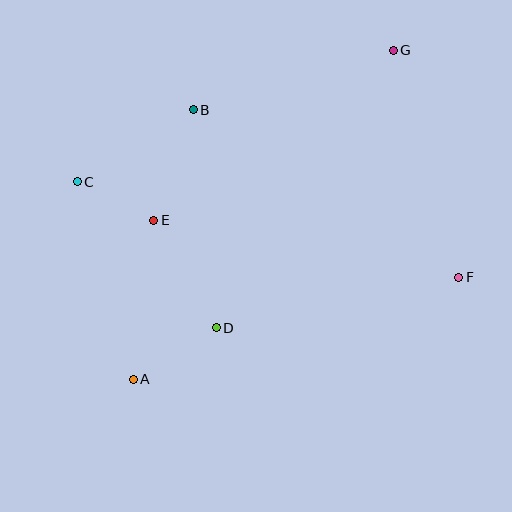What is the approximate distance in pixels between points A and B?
The distance between A and B is approximately 276 pixels.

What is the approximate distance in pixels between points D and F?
The distance between D and F is approximately 248 pixels.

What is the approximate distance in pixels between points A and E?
The distance between A and E is approximately 160 pixels.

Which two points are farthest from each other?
Points A and G are farthest from each other.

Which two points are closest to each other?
Points C and E are closest to each other.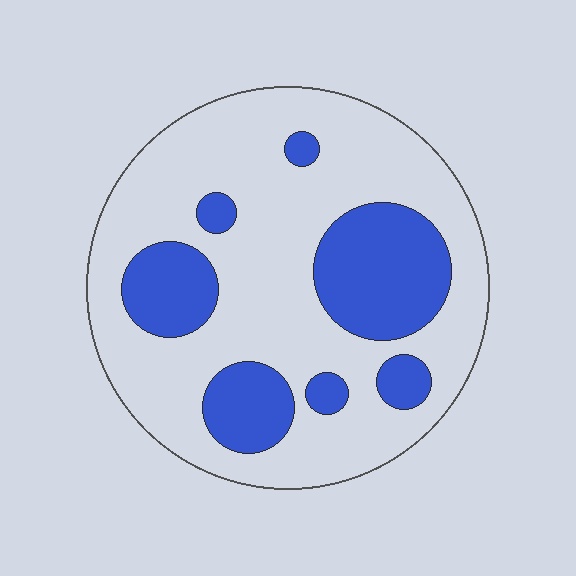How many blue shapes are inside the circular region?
7.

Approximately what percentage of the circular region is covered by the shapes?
Approximately 30%.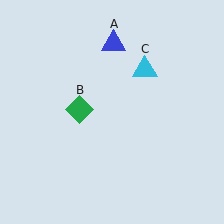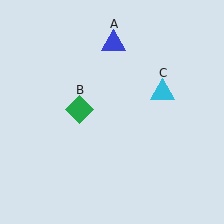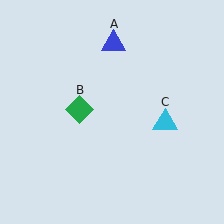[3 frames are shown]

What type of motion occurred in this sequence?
The cyan triangle (object C) rotated clockwise around the center of the scene.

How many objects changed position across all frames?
1 object changed position: cyan triangle (object C).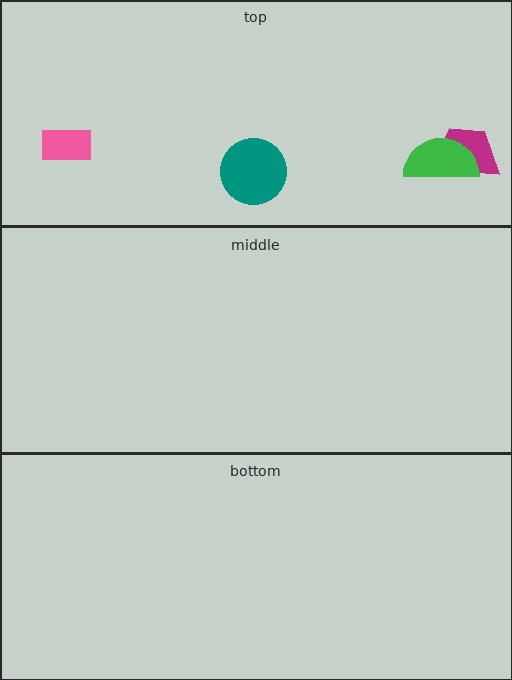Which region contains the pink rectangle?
The top region.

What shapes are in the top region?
The pink rectangle, the teal circle, the magenta trapezoid, the green semicircle.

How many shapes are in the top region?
4.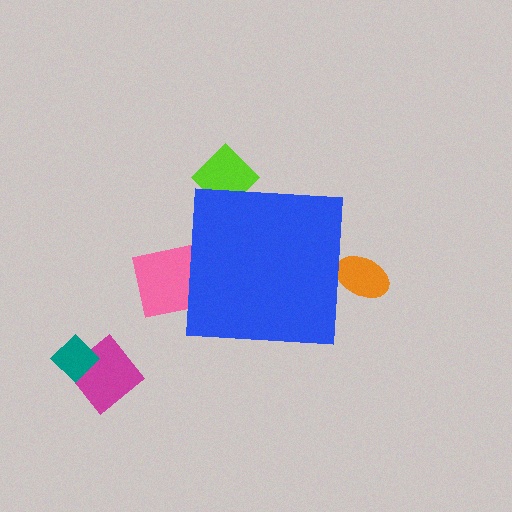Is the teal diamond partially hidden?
No, the teal diamond is fully visible.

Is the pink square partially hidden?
Yes, the pink square is partially hidden behind the blue square.